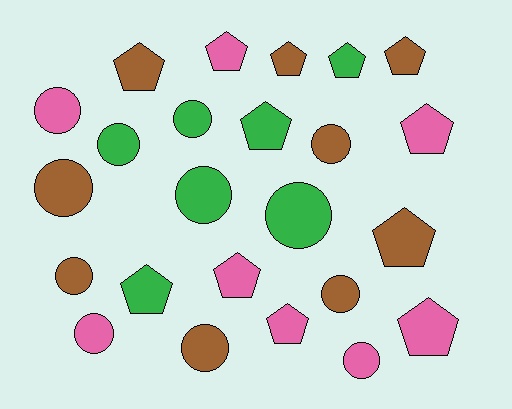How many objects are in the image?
There are 24 objects.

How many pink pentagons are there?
There are 5 pink pentagons.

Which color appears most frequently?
Brown, with 9 objects.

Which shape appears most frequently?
Pentagon, with 12 objects.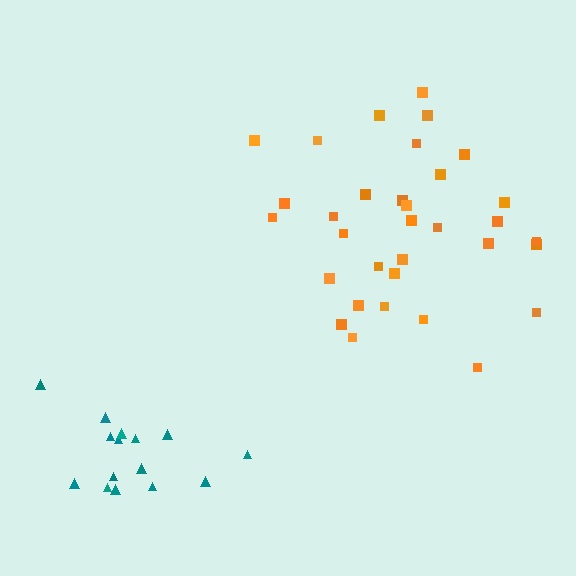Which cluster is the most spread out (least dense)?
Teal.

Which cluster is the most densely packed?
Orange.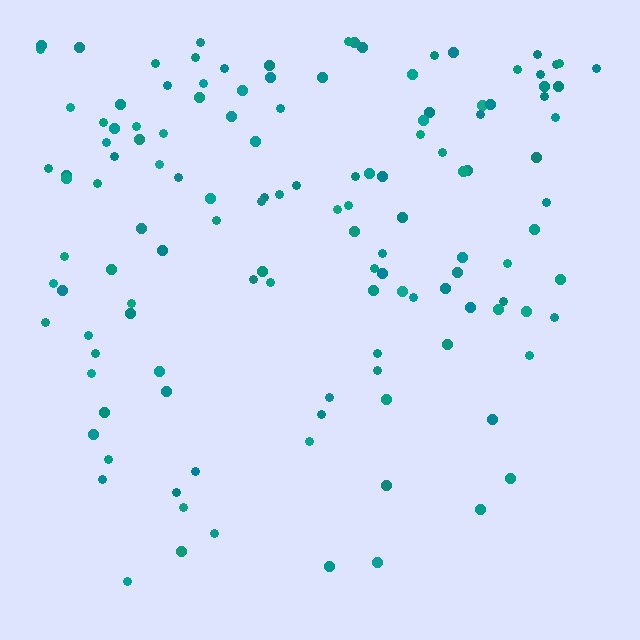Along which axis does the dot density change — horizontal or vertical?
Vertical.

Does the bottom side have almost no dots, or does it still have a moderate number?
Still a moderate number, just noticeably fewer than the top.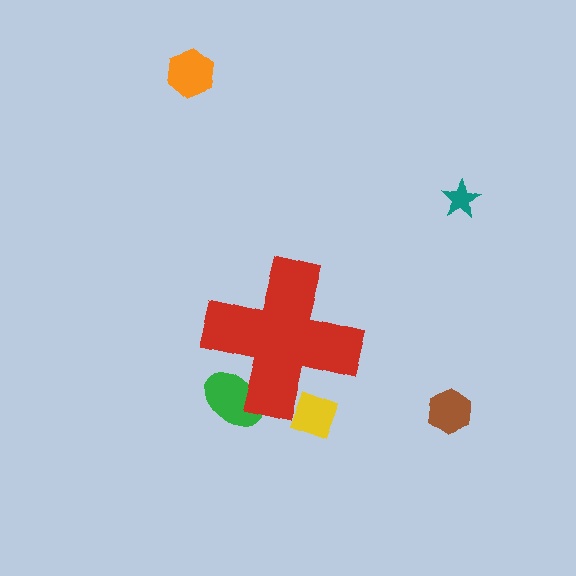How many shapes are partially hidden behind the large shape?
2 shapes are partially hidden.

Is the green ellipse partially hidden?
Yes, the green ellipse is partially hidden behind the red cross.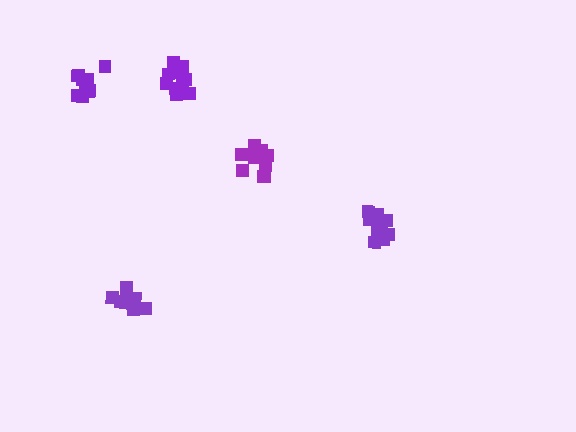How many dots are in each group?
Group 1: 10 dots, Group 2: 11 dots, Group 3: 10 dots, Group 4: 14 dots, Group 5: 10 dots (55 total).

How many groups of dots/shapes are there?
There are 5 groups.